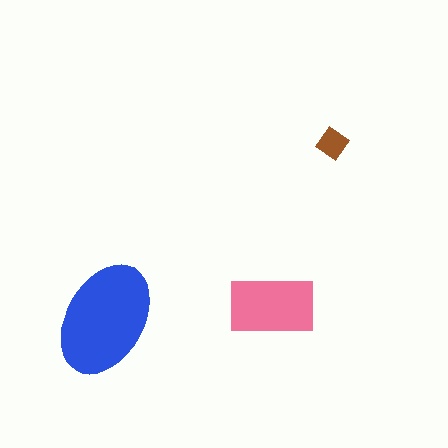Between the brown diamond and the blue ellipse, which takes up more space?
The blue ellipse.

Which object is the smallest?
The brown diamond.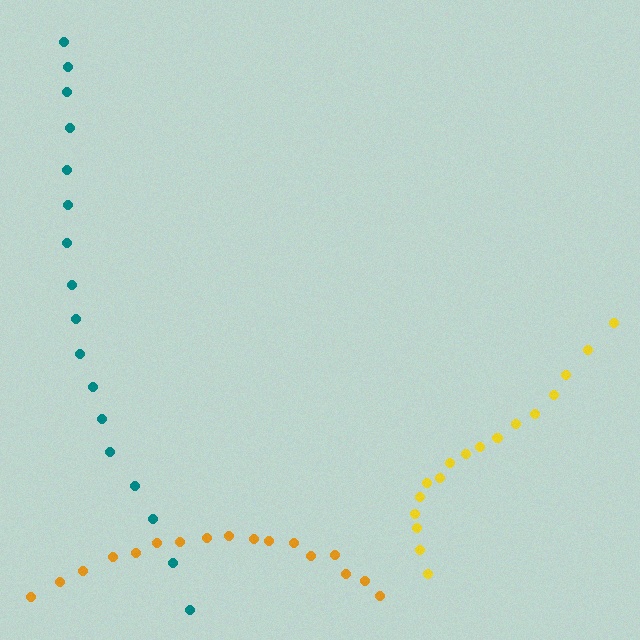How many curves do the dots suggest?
There are 3 distinct paths.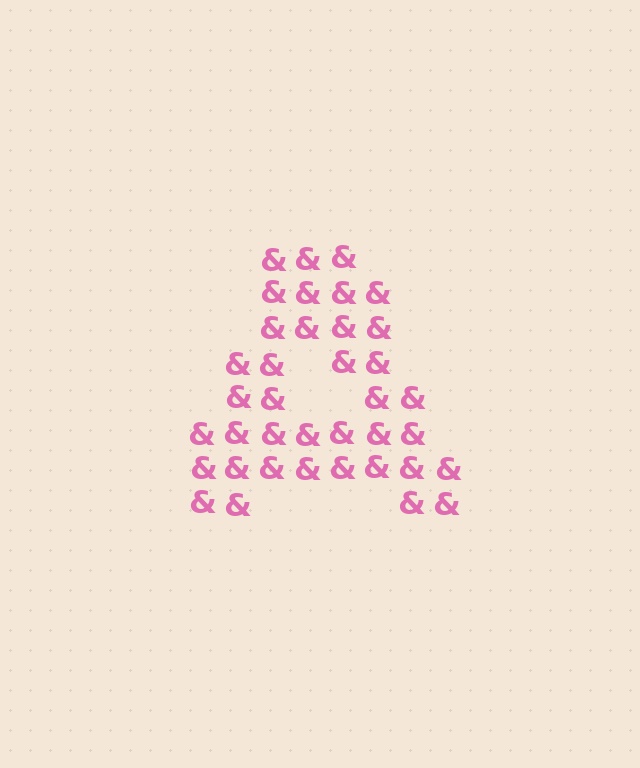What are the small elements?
The small elements are ampersands.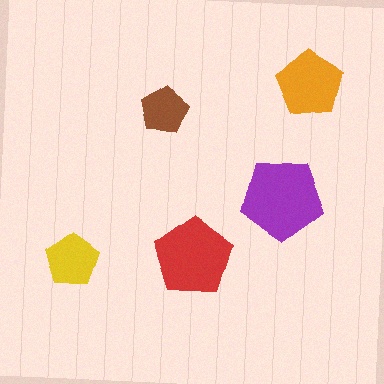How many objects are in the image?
There are 5 objects in the image.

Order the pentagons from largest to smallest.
the purple one, the red one, the orange one, the yellow one, the brown one.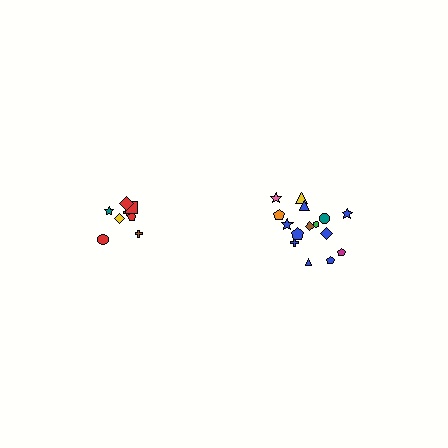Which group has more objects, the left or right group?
The right group.